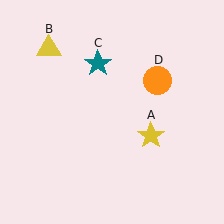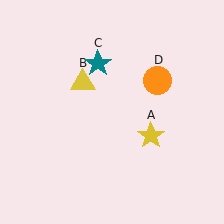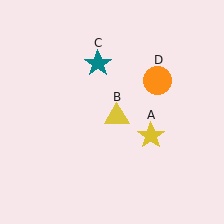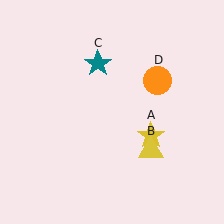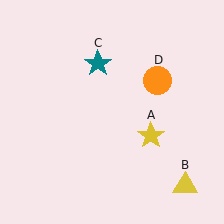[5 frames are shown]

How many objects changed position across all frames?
1 object changed position: yellow triangle (object B).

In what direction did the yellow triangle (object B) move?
The yellow triangle (object B) moved down and to the right.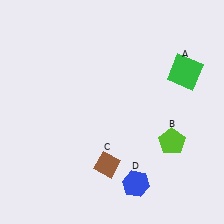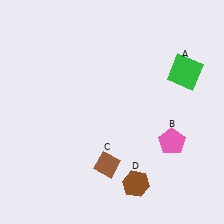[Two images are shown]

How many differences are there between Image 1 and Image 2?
There are 2 differences between the two images.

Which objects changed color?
B changed from lime to pink. D changed from blue to brown.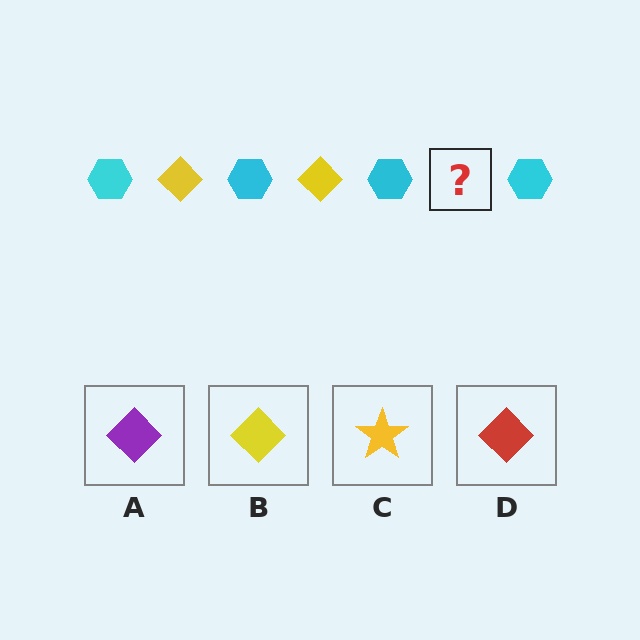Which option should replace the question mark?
Option B.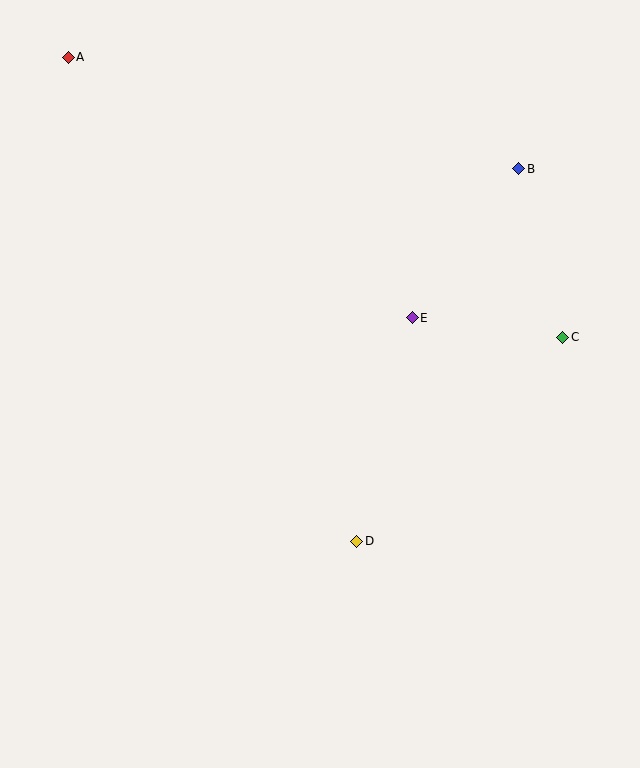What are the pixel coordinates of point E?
Point E is at (412, 318).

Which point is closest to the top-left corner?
Point A is closest to the top-left corner.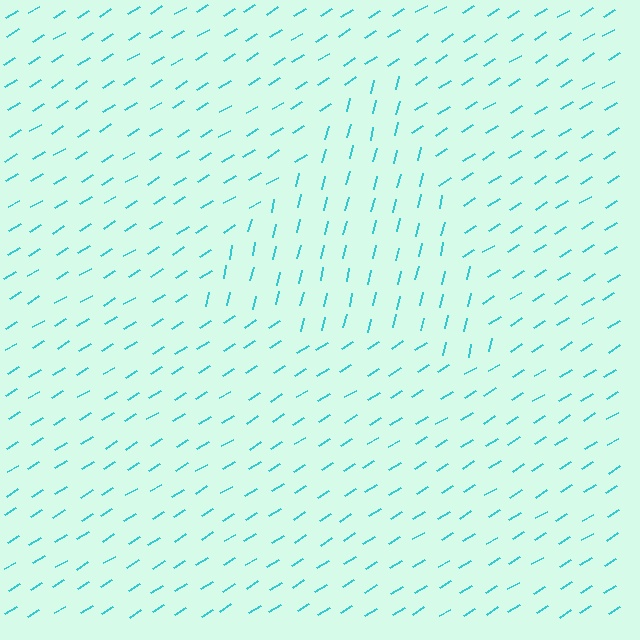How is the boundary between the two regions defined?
The boundary is defined purely by a change in line orientation (approximately 45 degrees difference). All lines are the same color and thickness.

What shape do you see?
I see a triangle.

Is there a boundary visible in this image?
Yes, there is a texture boundary formed by a change in line orientation.